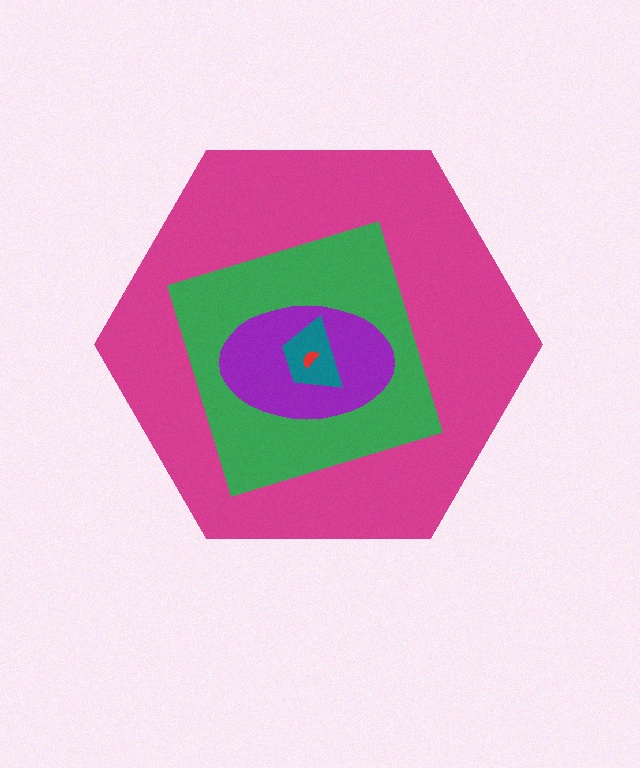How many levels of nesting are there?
5.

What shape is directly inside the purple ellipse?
The teal trapezoid.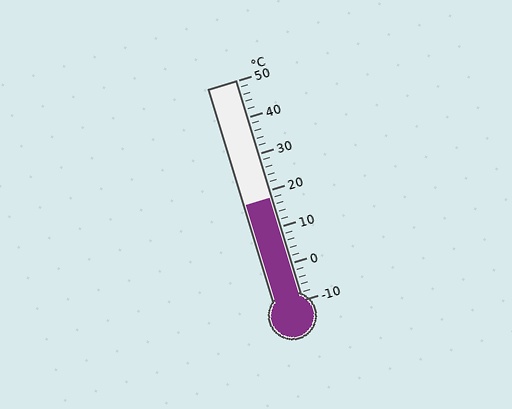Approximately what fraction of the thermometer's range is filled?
The thermometer is filled to approximately 45% of its range.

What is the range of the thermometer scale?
The thermometer scale ranges from -10°C to 50°C.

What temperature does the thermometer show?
The thermometer shows approximately 18°C.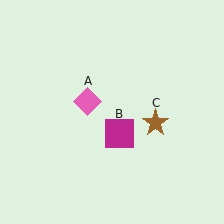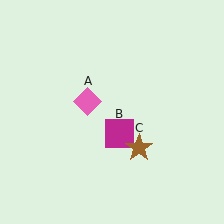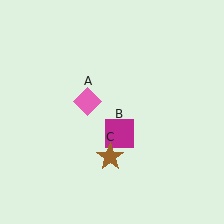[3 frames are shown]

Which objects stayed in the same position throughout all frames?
Pink diamond (object A) and magenta square (object B) remained stationary.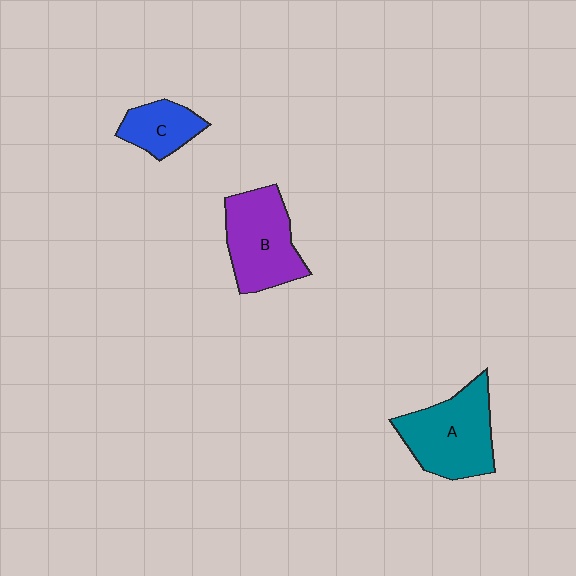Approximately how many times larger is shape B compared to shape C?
Approximately 1.9 times.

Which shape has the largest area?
Shape A (teal).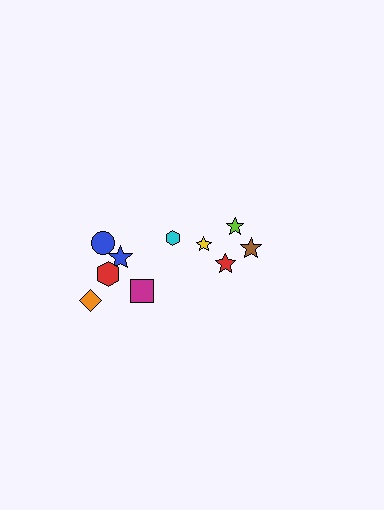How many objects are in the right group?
There are 4 objects.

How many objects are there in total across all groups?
There are 10 objects.